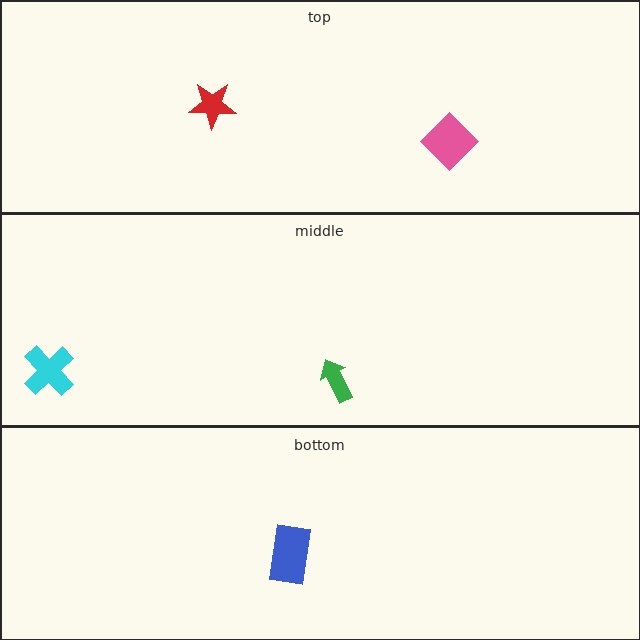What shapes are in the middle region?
The green arrow, the cyan cross.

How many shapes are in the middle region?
2.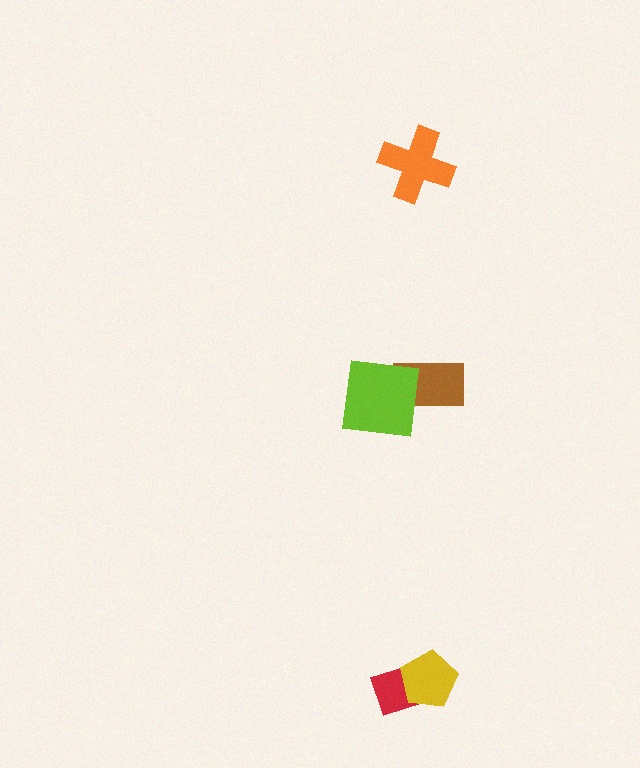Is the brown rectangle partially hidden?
Yes, it is partially covered by another shape.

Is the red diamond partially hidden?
Yes, it is partially covered by another shape.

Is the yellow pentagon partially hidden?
No, no other shape covers it.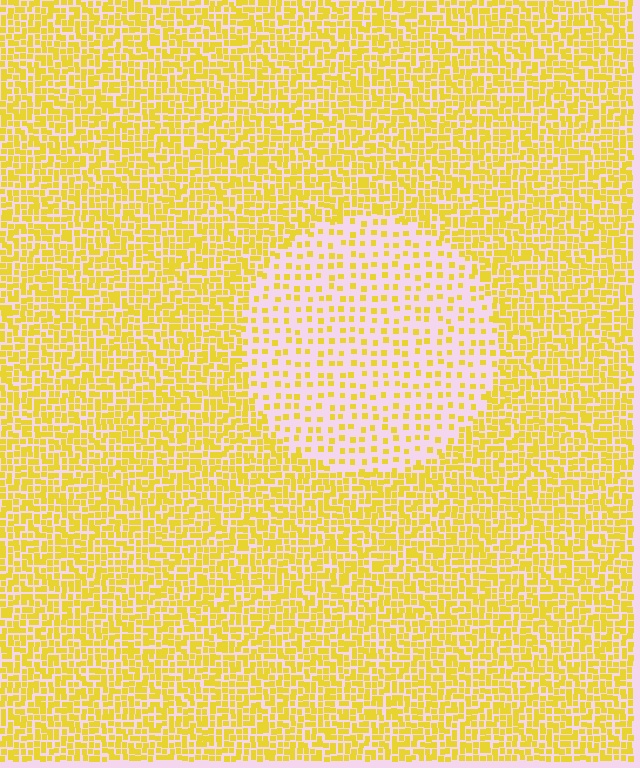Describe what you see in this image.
The image contains small yellow elements arranged at two different densities. A circle-shaped region is visible where the elements are less densely packed than the surrounding area.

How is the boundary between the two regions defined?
The boundary is defined by a change in element density (approximately 2.6x ratio). All elements are the same color, size, and shape.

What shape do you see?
I see a circle.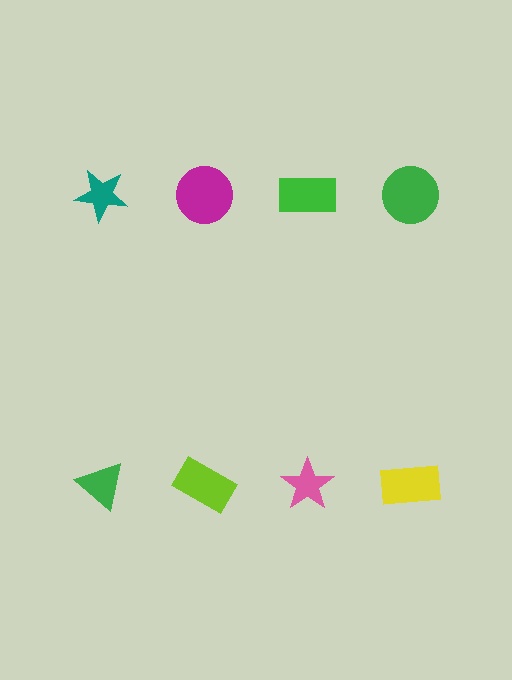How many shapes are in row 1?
4 shapes.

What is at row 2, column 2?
A lime rectangle.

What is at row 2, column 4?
A yellow rectangle.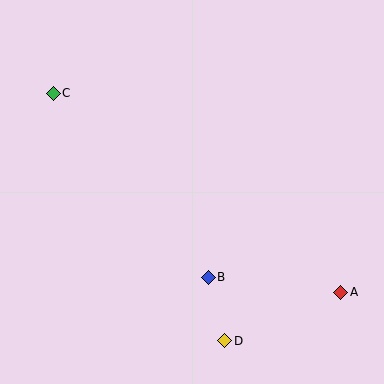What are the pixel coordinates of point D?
Point D is at (225, 341).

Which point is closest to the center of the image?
Point B at (208, 277) is closest to the center.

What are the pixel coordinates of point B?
Point B is at (208, 277).